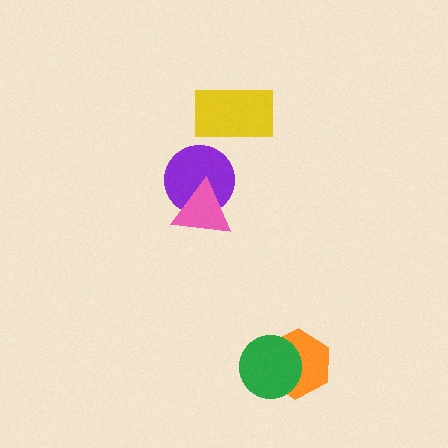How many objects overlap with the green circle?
1 object overlaps with the green circle.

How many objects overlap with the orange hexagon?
1 object overlaps with the orange hexagon.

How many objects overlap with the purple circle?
1 object overlaps with the purple circle.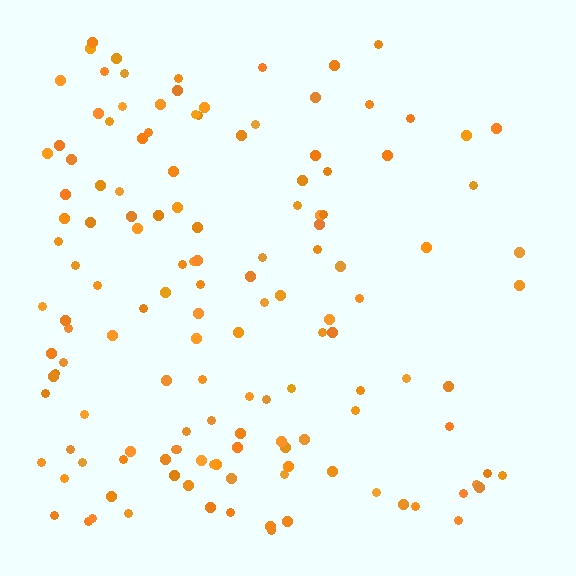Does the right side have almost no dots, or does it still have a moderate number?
Still a moderate number, just noticeably fewer than the left.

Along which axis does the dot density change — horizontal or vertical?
Horizontal.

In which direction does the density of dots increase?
From right to left, with the left side densest.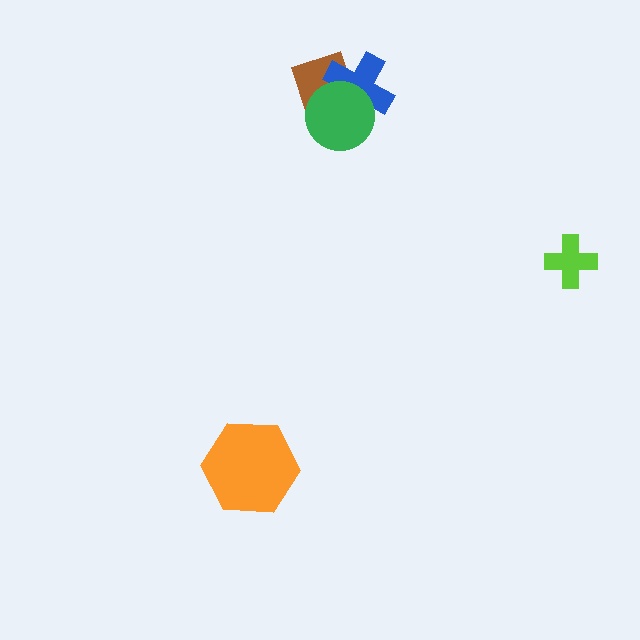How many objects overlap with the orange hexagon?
0 objects overlap with the orange hexagon.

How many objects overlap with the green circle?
2 objects overlap with the green circle.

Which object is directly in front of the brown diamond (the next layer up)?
The blue cross is directly in front of the brown diamond.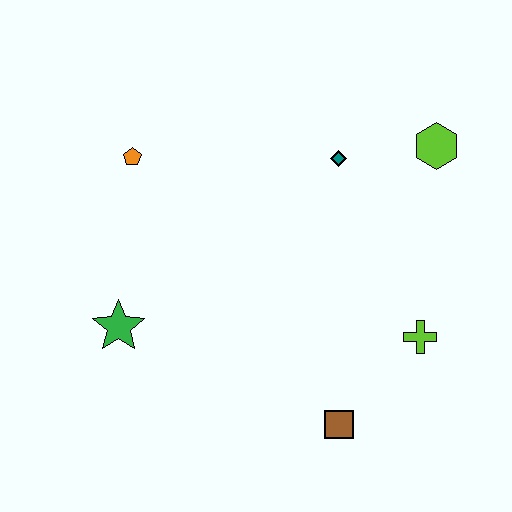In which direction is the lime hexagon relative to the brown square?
The lime hexagon is above the brown square.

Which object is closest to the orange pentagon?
The green star is closest to the orange pentagon.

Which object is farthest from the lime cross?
The orange pentagon is farthest from the lime cross.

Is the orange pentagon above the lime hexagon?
No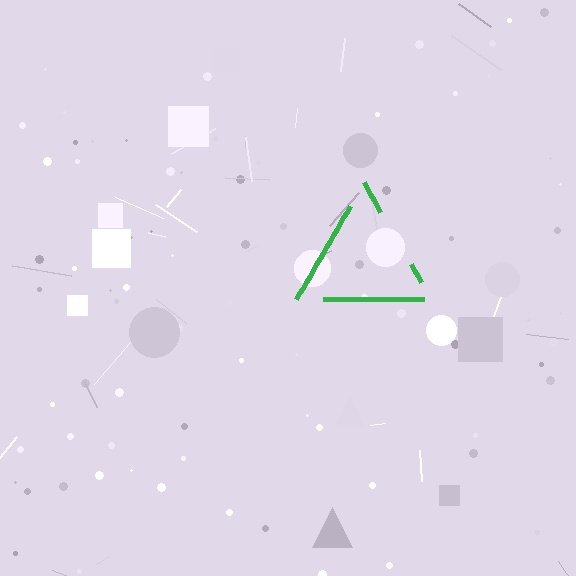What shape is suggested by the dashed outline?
The dashed outline suggests a triangle.